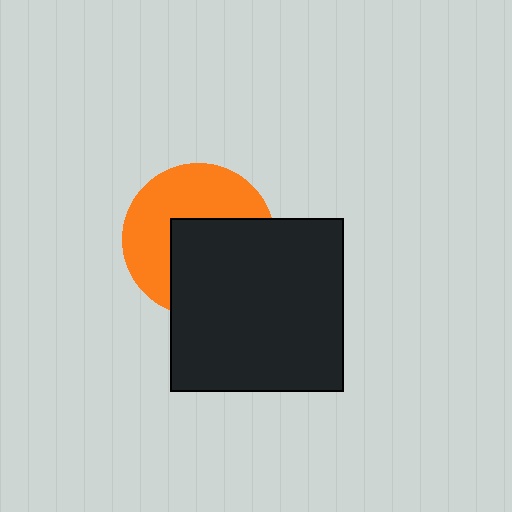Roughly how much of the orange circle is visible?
About half of it is visible (roughly 51%).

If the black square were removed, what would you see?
You would see the complete orange circle.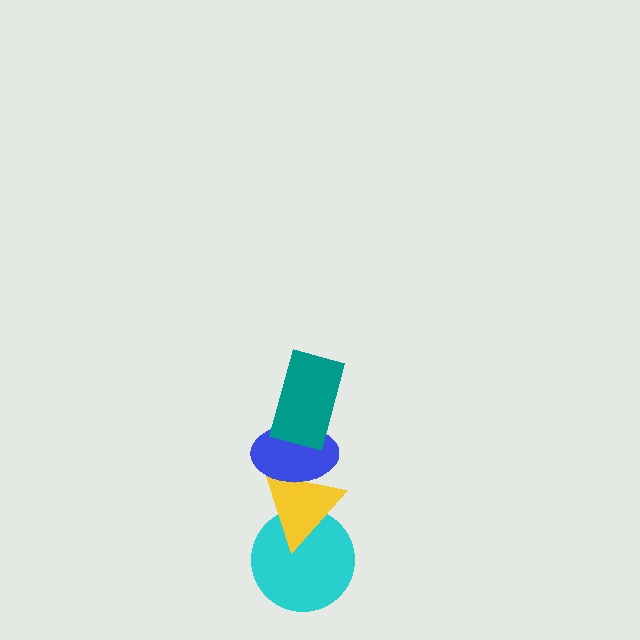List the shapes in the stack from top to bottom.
From top to bottom: the teal rectangle, the blue ellipse, the yellow triangle, the cyan circle.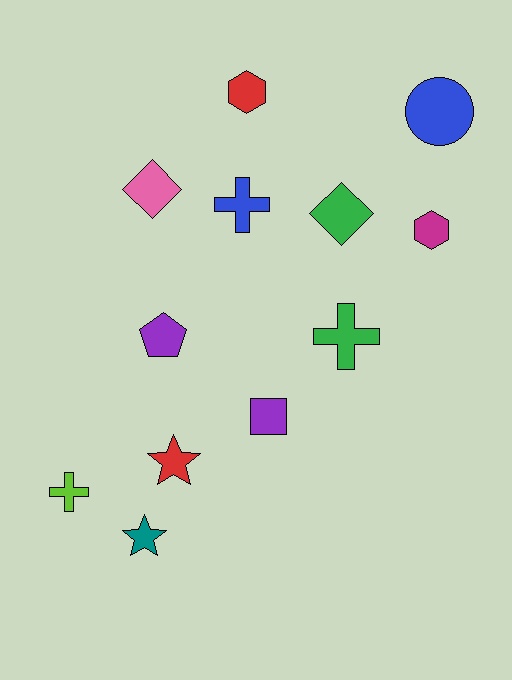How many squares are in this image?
There is 1 square.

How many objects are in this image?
There are 12 objects.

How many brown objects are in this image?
There are no brown objects.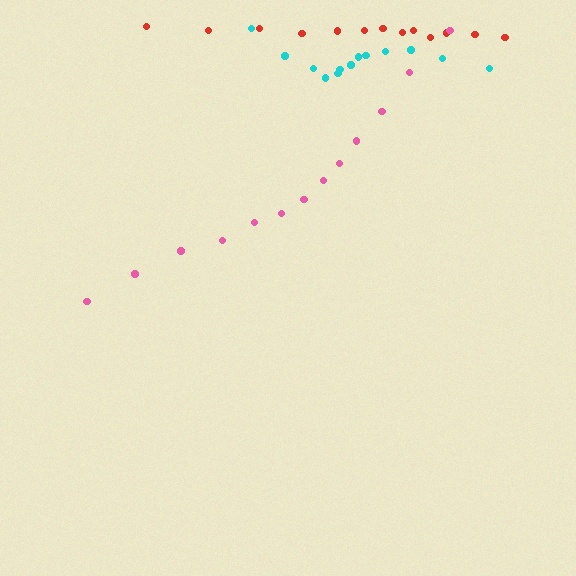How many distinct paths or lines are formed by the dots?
There are 3 distinct paths.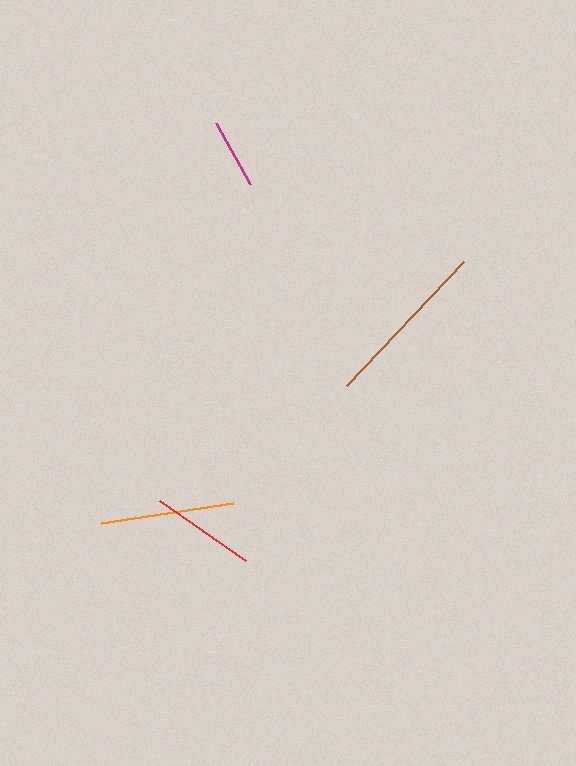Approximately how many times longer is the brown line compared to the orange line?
The brown line is approximately 1.3 times the length of the orange line.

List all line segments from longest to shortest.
From longest to shortest: brown, orange, red, magenta.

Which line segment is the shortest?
The magenta line is the shortest at approximately 70 pixels.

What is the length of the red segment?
The red segment is approximately 104 pixels long.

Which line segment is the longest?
The brown line is the longest at approximately 171 pixels.